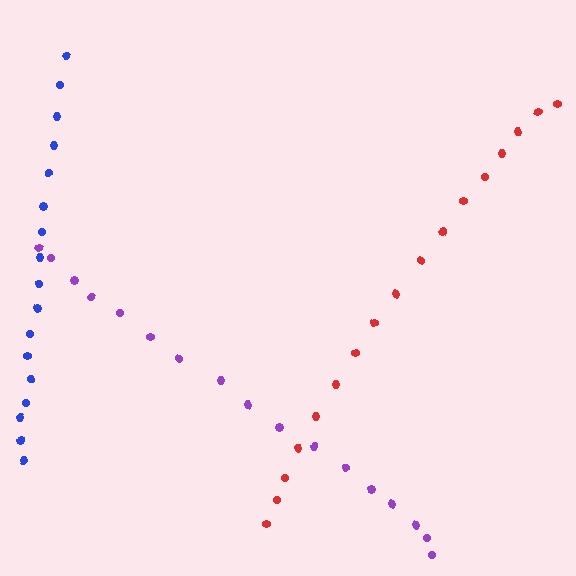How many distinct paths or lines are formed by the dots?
There are 3 distinct paths.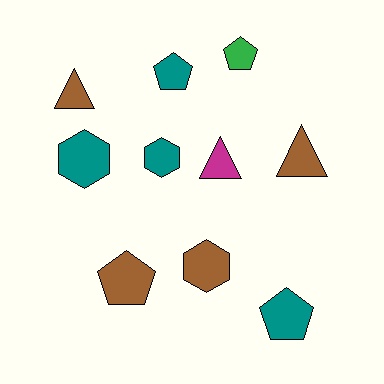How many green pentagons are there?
There is 1 green pentagon.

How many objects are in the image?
There are 10 objects.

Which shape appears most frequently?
Pentagon, with 4 objects.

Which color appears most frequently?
Brown, with 4 objects.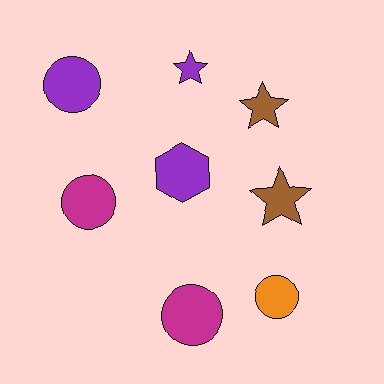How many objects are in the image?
There are 8 objects.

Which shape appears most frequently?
Circle, with 4 objects.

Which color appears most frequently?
Purple, with 3 objects.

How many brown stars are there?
There are 2 brown stars.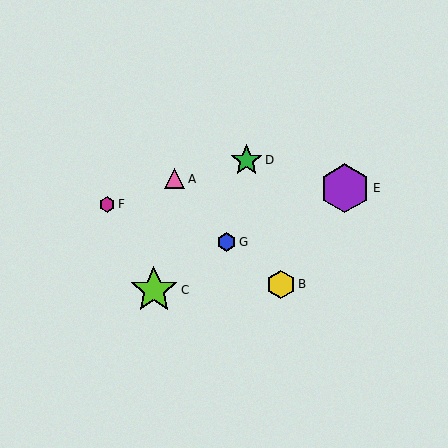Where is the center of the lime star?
The center of the lime star is at (154, 290).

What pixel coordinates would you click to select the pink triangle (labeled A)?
Click at (175, 179) to select the pink triangle A.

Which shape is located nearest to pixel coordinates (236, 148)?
The green star (labeled D) at (246, 160) is nearest to that location.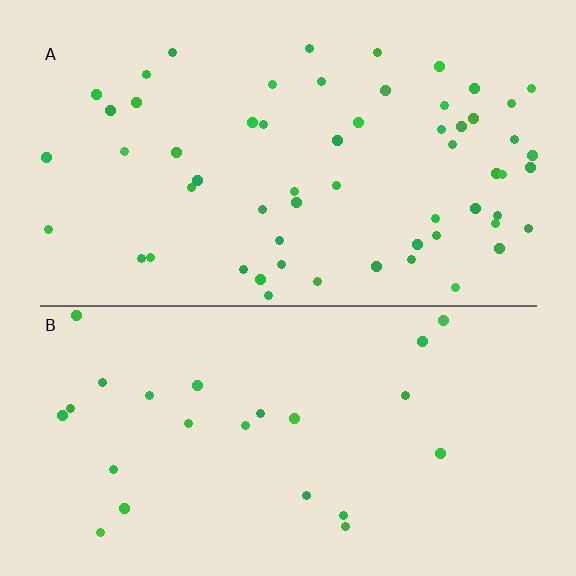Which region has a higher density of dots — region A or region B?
A (the top).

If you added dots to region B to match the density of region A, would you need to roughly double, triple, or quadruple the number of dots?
Approximately double.